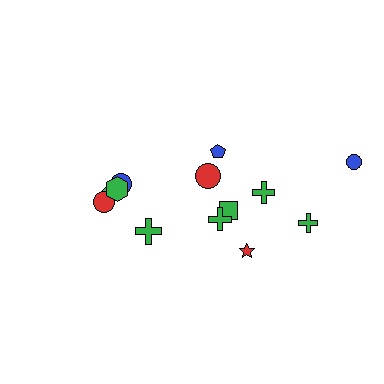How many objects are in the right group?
There are 8 objects.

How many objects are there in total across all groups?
There are 14 objects.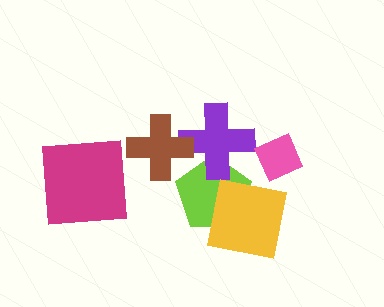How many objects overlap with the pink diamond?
0 objects overlap with the pink diamond.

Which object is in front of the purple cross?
The brown cross is in front of the purple cross.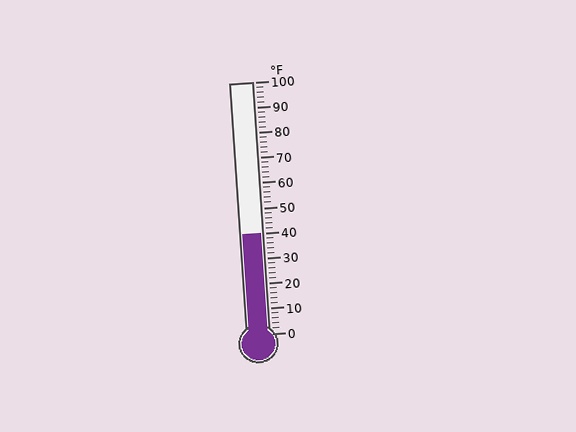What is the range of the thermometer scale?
The thermometer scale ranges from 0°F to 100°F.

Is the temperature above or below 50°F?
The temperature is below 50°F.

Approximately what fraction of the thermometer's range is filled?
The thermometer is filled to approximately 40% of its range.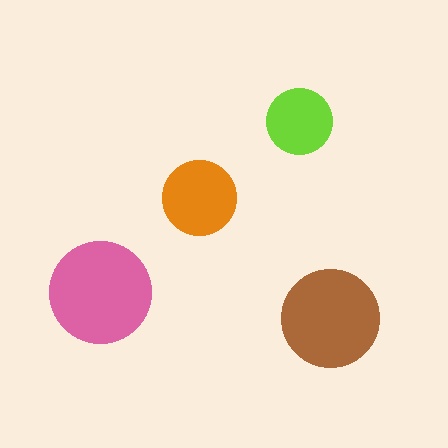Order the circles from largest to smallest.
the pink one, the brown one, the orange one, the lime one.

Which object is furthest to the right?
The brown circle is rightmost.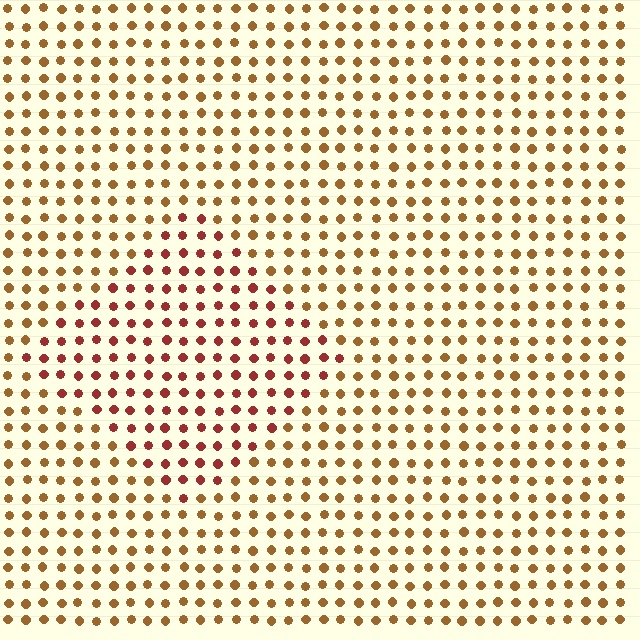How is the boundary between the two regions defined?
The boundary is defined purely by a slight shift in hue (about 33 degrees). Spacing, size, and orientation are identical on both sides.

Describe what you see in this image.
The image is filled with small brown elements in a uniform arrangement. A diamond-shaped region is visible where the elements are tinted to a slightly different hue, forming a subtle color boundary.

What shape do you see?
I see a diamond.